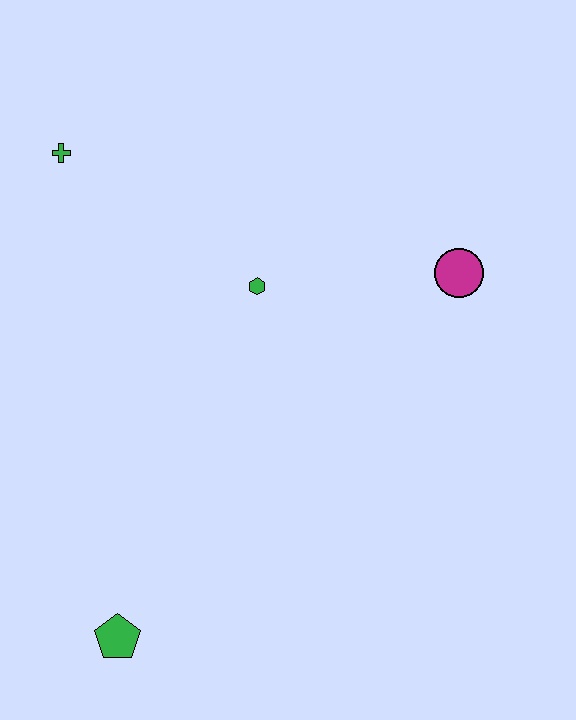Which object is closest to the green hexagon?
The magenta circle is closest to the green hexagon.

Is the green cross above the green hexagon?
Yes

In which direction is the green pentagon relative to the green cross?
The green pentagon is below the green cross.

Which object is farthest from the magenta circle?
The green pentagon is farthest from the magenta circle.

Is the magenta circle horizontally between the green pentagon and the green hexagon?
No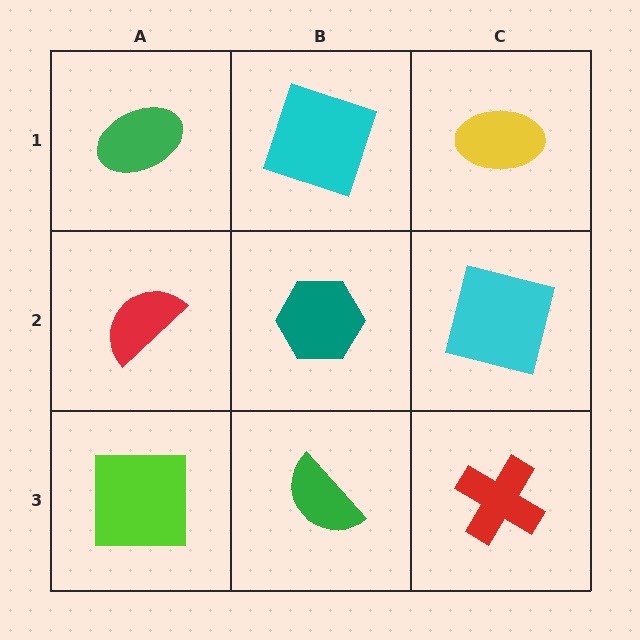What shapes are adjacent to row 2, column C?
A yellow ellipse (row 1, column C), a red cross (row 3, column C), a teal hexagon (row 2, column B).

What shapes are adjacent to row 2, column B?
A cyan square (row 1, column B), a green semicircle (row 3, column B), a red semicircle (row 2, column A), a cyan square (row 2, column C).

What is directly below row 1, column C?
A cyan square.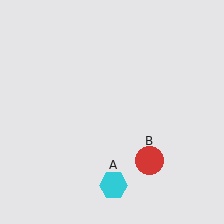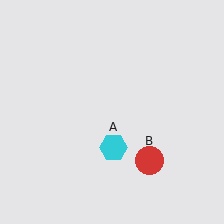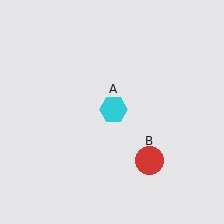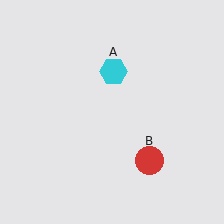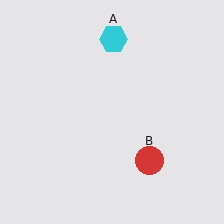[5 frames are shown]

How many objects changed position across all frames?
1 object changed position: cyan hexagon (object A).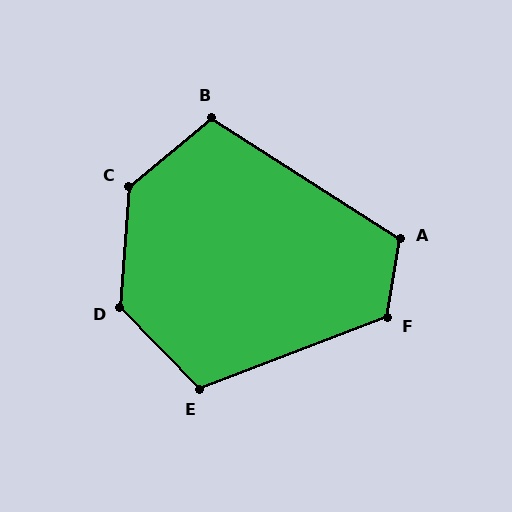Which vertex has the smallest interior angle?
B, at approximately 108 degrees.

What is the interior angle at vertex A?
Approximately 114 degrees (obtuse).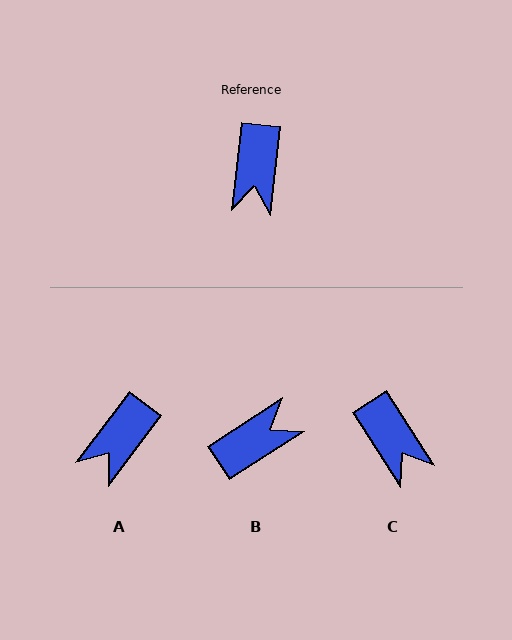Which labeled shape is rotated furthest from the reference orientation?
B, about 129 degrees away.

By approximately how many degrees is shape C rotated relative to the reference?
Approximately 39 degrees counter-clockwise.